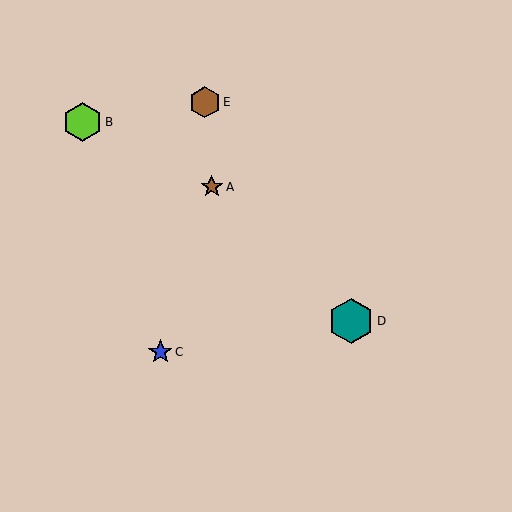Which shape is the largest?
The teal hexagon (labeled D) is the largest.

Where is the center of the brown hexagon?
The center of the brown hexagon is at (205, 102).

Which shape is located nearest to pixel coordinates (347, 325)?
The teal hexagon (labeled D) at (351, 321) is nearest to that location.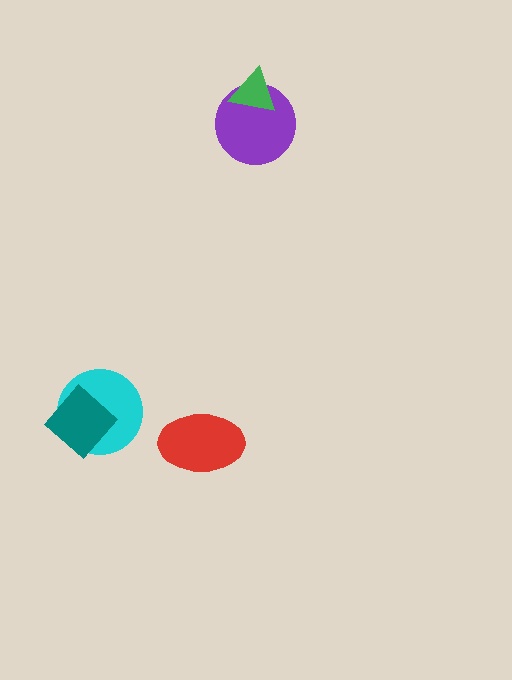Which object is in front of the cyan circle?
The teal diamond is in front of the cyan circle.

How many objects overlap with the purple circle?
1 object overlaps with the purple circle.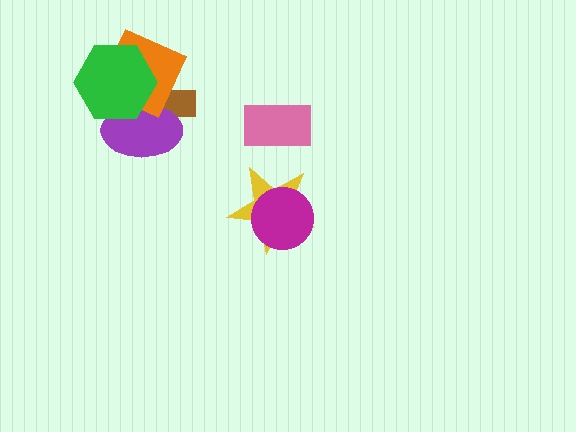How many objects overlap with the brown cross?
3 objects overlap with the brown cross.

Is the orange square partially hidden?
Yes, it is partially covered by another shape.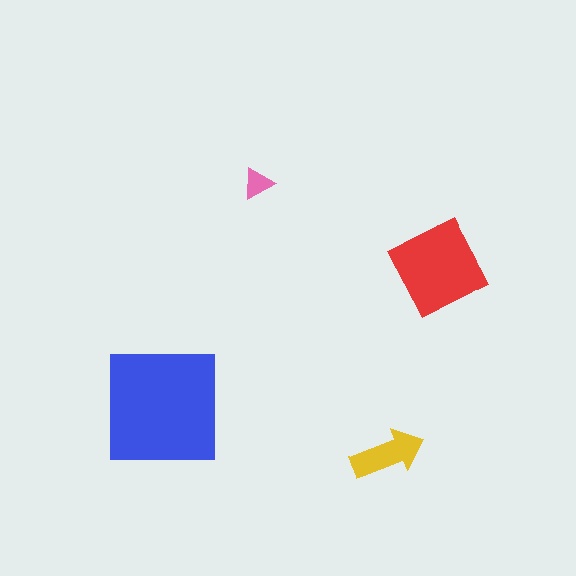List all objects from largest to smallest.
The blue square, the red diamond, the yellow arrow, the pink triangle.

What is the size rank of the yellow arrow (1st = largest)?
3rd.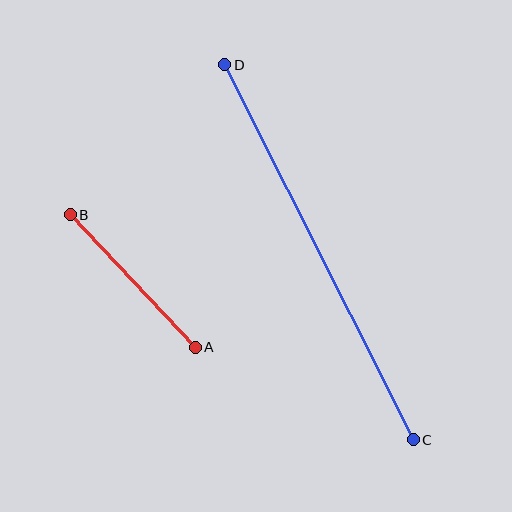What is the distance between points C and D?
The distance is approximately 420 pixels.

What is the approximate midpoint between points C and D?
The midpoint is at approximately (319, 252) pixels.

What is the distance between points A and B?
The distance is approximately 182 pixels.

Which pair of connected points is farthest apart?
Points C and D are farthest apart.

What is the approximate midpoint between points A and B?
The midpoint is at approximately (133, 281) pixels.